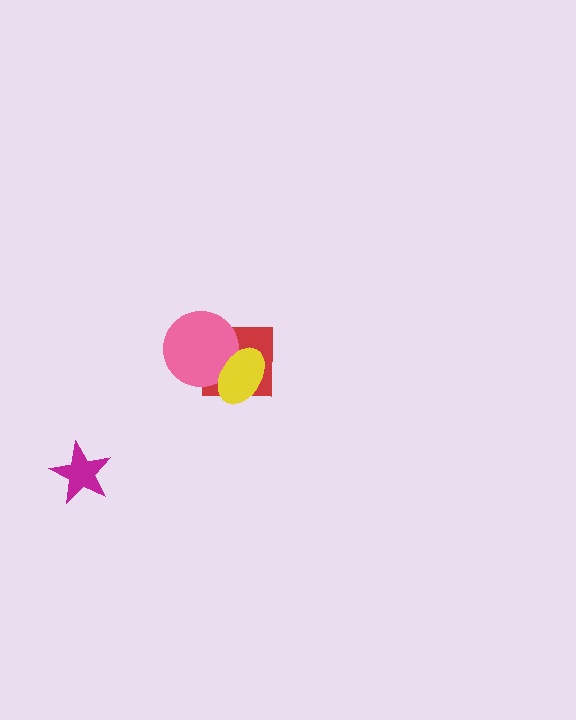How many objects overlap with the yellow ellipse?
2 objects overlap with the yellow ellipse.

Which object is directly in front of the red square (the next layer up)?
The pink circle is directly in front of the red square.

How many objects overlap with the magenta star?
0 objects overlap with the magenta star.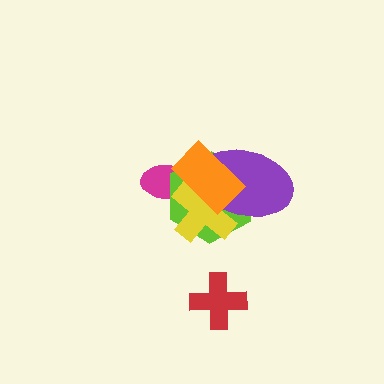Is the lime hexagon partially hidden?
Yes, it is partially covered by another shape.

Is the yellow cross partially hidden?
Yes, it is partially covered by another shape.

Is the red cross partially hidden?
No, no other shape covers it.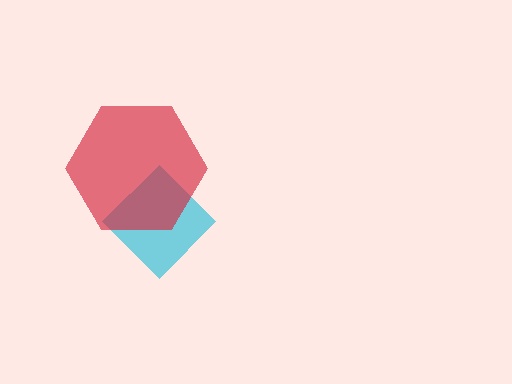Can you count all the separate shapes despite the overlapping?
Yes, there are 2 separate shapes.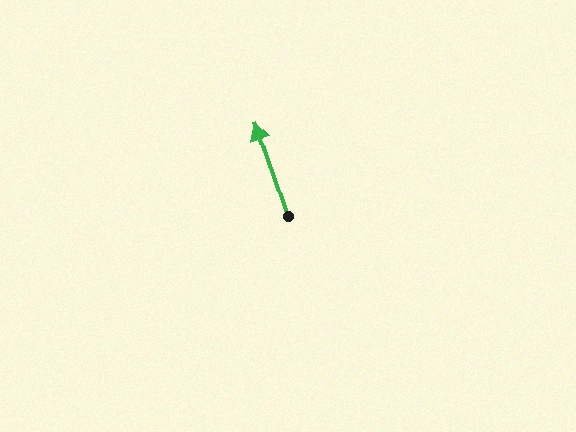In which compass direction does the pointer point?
North.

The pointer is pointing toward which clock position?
Roughly 11 o'clock.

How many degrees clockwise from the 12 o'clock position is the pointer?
Approximately 342 degrees.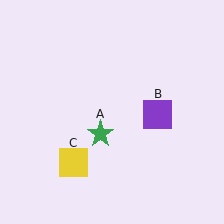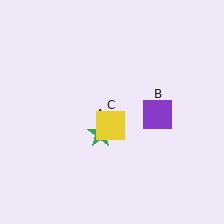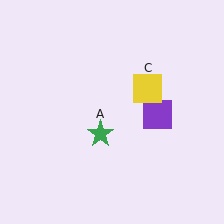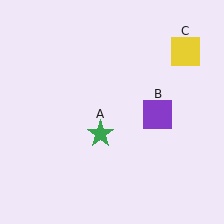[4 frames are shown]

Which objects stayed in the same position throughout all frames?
Green star (object A) and purple square (object B) remained stationary.